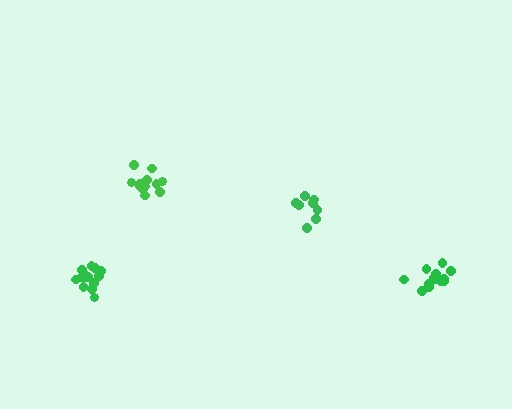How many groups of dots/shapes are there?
There are 4 groups.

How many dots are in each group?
Group 1: 13 dots, Group 2: 9 dots, Group 3: 12 dots, Group 4: 14 dots (48 total).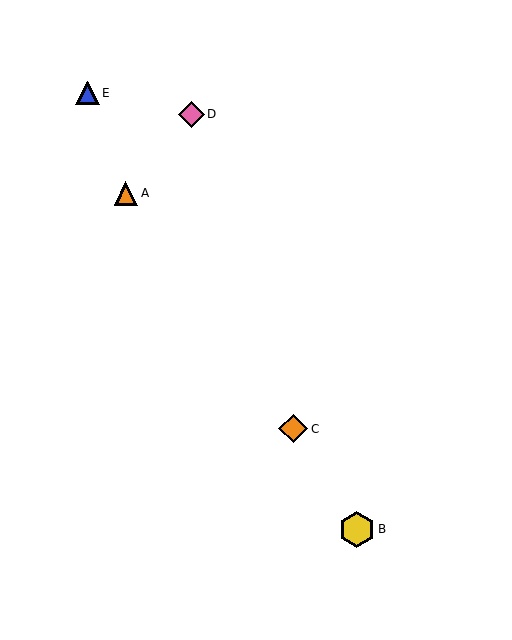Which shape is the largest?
The yellow hexagon (labeled B) is the largest.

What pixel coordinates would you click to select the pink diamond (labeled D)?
Click at (191, 115) to select the pink diamond D.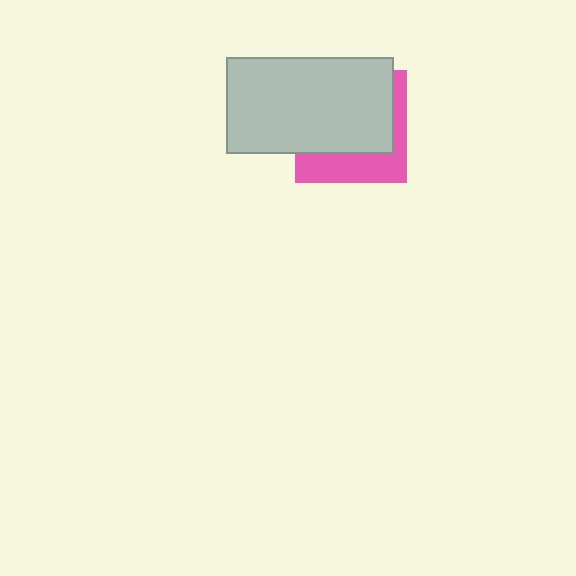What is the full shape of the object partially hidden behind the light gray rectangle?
The partially hidden object is a pink square.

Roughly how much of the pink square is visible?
A small part of it is visible (roughly 36%).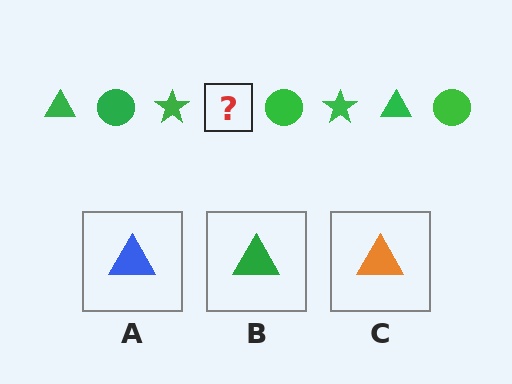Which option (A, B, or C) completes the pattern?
B.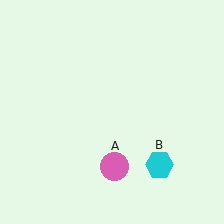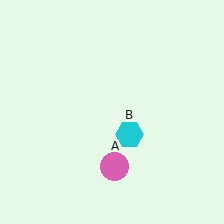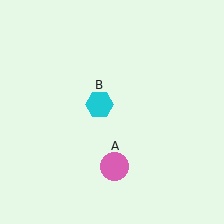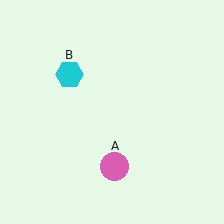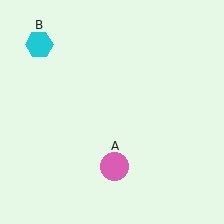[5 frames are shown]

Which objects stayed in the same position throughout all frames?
Pink circle (object A) remained stationary.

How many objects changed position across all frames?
1 object changed position: cyan hexagon (object B).